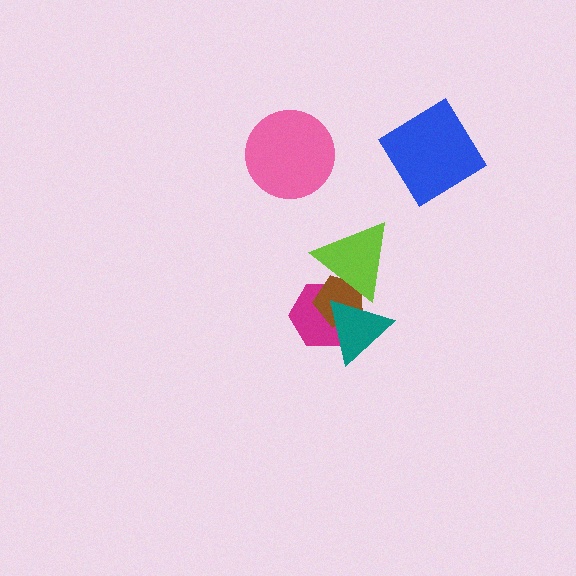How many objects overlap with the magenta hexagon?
3 objects overlap with the magenta hexagon.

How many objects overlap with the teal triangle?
3 objects overlap with the teal triangle.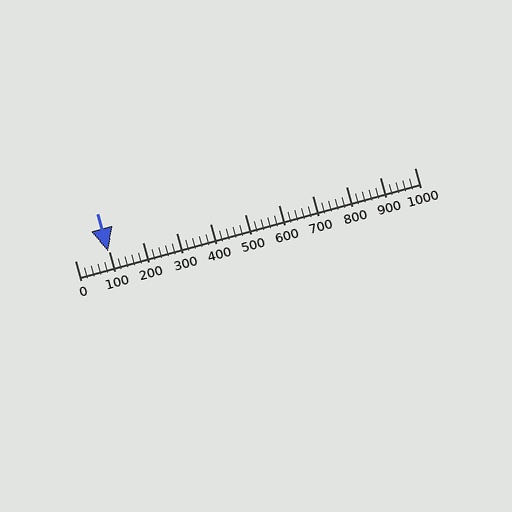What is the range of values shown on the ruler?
The ruler shows values from 0 to 1000.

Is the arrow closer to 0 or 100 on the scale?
The arrow is closer to 100.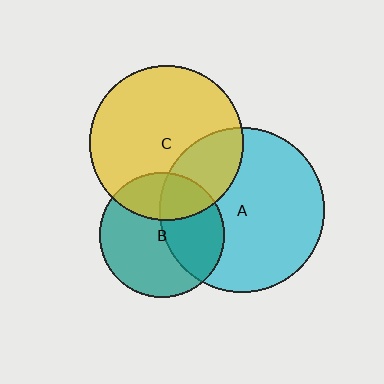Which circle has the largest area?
Circle A (cyan).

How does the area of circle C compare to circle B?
Approximately 1.5 times.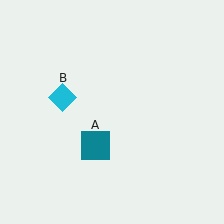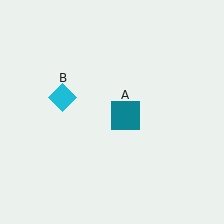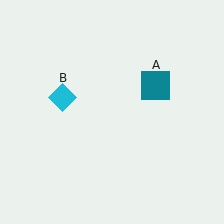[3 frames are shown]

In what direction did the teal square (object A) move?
The teal square (object A) moved up and to the right.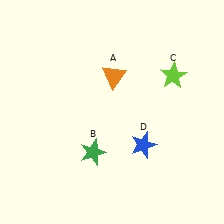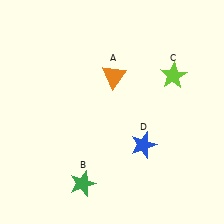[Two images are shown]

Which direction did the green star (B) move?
The green star (B) moved down.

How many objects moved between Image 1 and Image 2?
1 object moved between the two images.